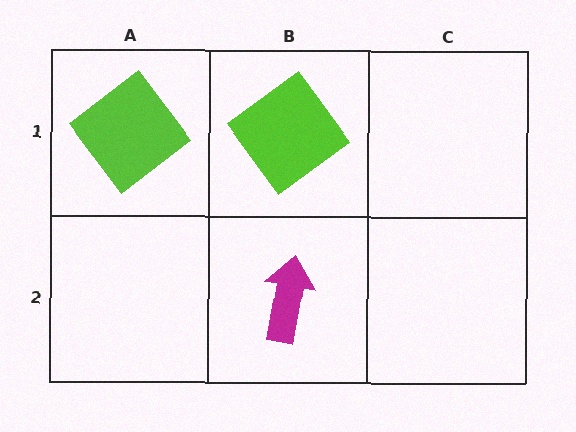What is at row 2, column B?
A magenta arrow.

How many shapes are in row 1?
2 shapes.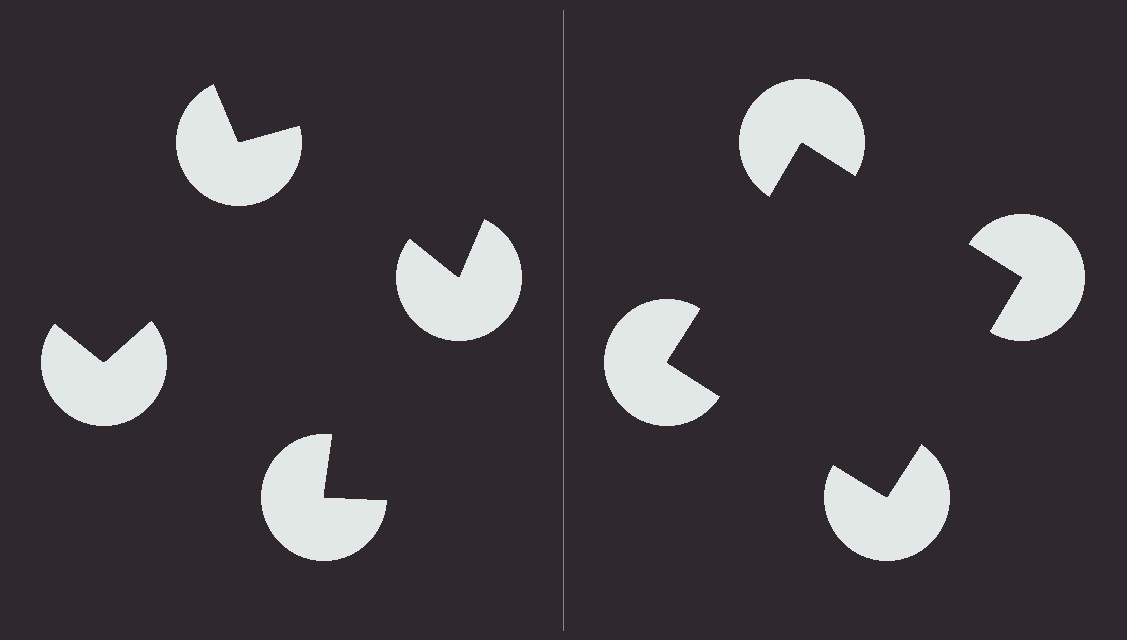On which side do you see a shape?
An illusory square appears on the right side. On the left side the wedge cuts are rotated, so no coherent shape forms.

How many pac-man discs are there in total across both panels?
8 — 4 on each side.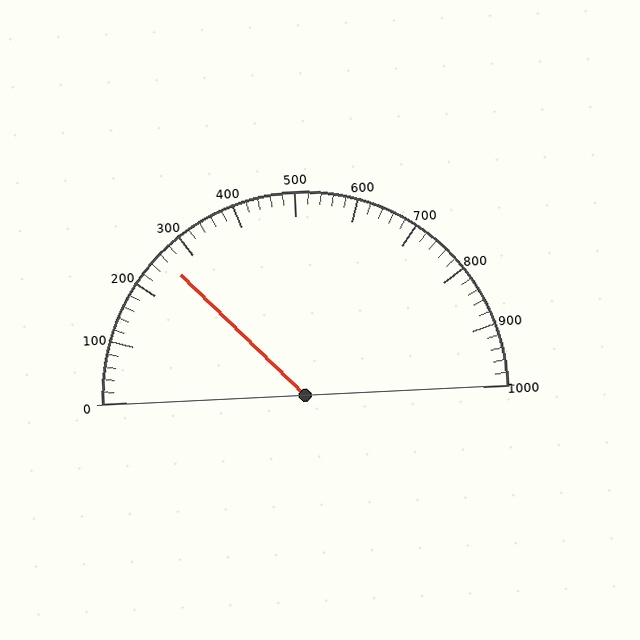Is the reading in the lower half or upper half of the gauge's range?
The reading is in the lower half of the range (0 to 1000).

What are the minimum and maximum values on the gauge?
The gauge ranges from 0 to 1000.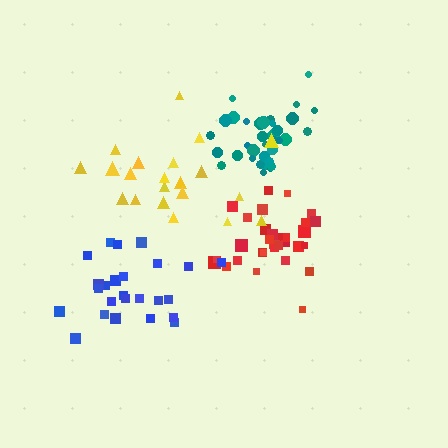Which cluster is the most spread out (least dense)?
Yellow.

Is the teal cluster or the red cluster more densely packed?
Red.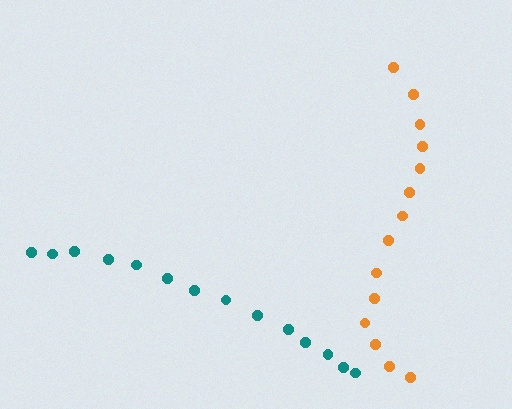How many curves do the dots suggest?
There are 2 distinct paths.